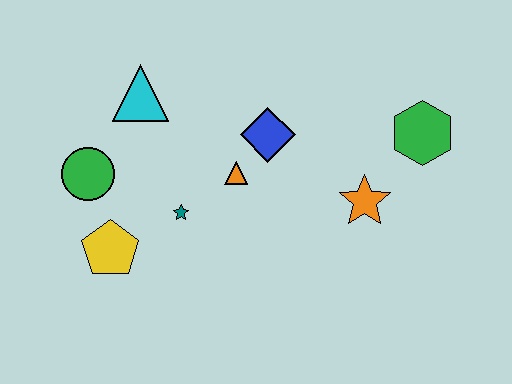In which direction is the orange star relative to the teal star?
The orange star is to the right of the teal star.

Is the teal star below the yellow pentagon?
No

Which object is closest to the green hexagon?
The orange star is closest to the green hexagon.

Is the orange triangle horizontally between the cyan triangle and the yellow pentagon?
No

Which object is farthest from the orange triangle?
The green hexagon is farthest from the orange triangle.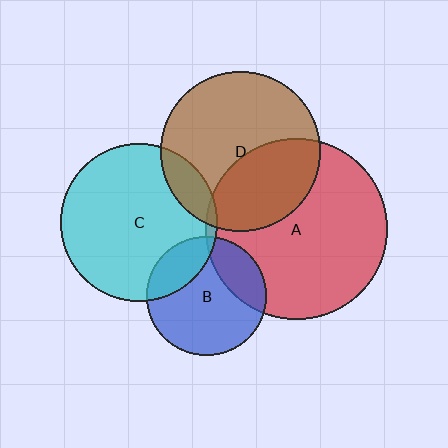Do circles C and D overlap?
Yes.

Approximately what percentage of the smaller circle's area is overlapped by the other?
Approximately 10%.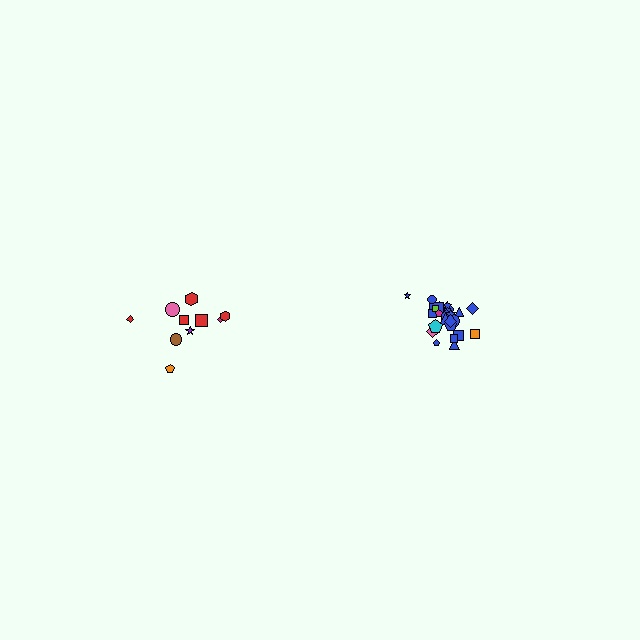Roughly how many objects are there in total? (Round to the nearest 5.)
Roughly 35 objects in total.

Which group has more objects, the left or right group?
The right group.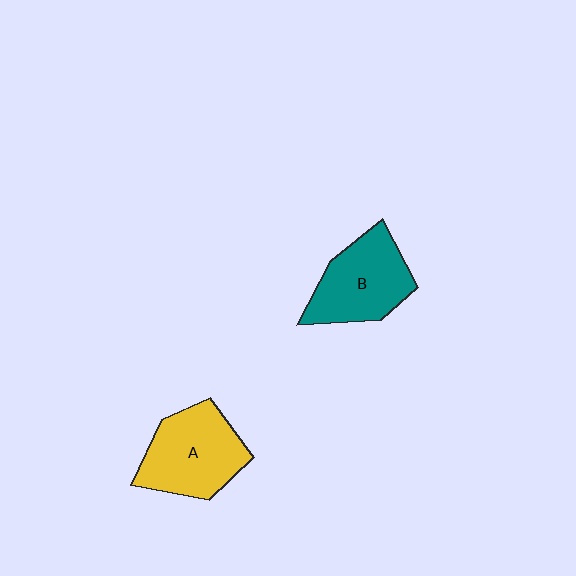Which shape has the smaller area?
Shape B (teal).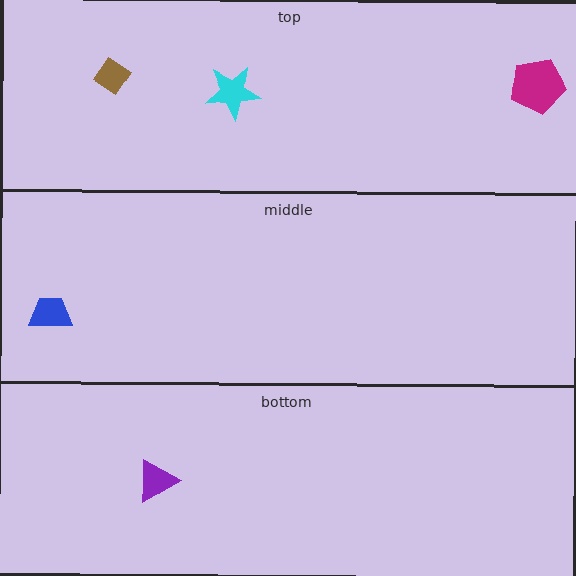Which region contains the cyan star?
The top region.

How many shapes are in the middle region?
1.